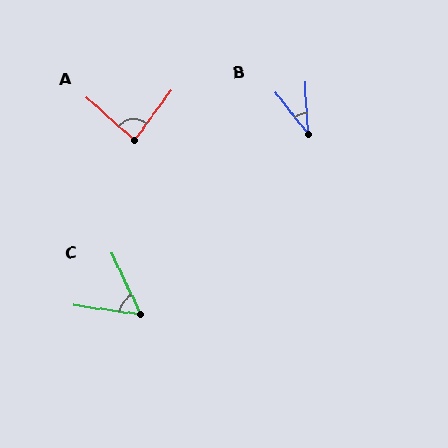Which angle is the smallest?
B, at approximately 36 degrees.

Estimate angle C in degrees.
Approximately 57 degrees.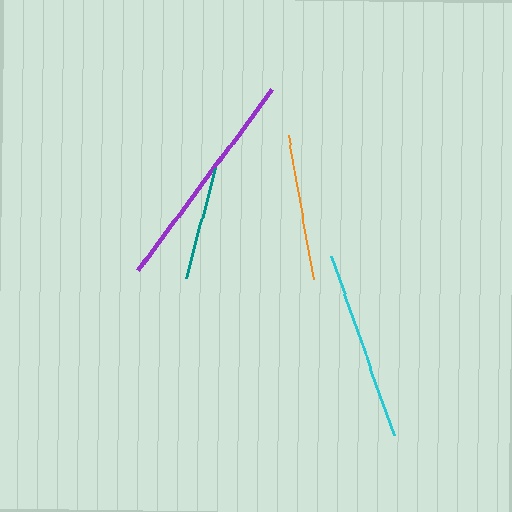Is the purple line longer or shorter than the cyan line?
The purple line is longer than the cyan line.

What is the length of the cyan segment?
The cyan segment is approximately 189 pixels long.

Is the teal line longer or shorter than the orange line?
The orange line is longer than the teal line.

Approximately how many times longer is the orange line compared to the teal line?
The orange line is approximately 1.3 times the length of the teal line.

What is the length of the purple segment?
The purple segment is approximately 225 pixels long.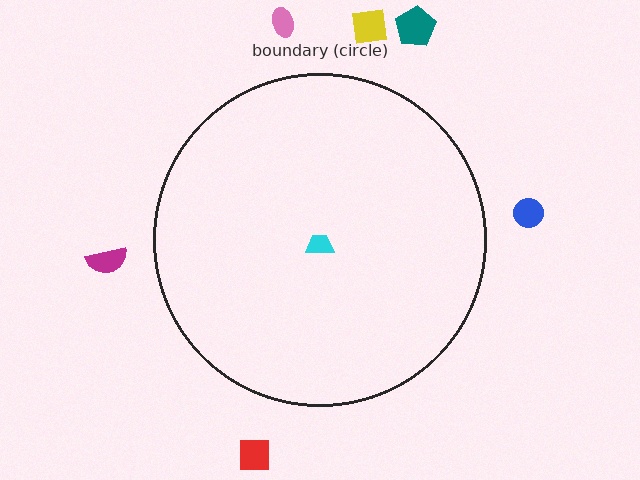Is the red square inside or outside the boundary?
Outside.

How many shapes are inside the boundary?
1 inside, 6 outside.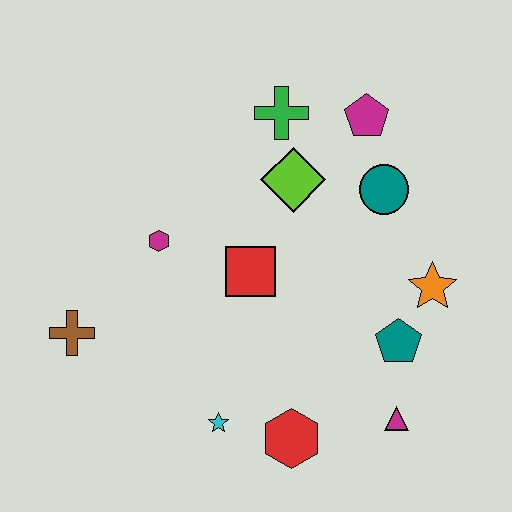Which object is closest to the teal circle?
The magenta pentagon is closest to the teal circle.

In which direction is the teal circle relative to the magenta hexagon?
The teal circle is to the right of the magenta hexagon.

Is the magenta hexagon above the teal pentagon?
Yes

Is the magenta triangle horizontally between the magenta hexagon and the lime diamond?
No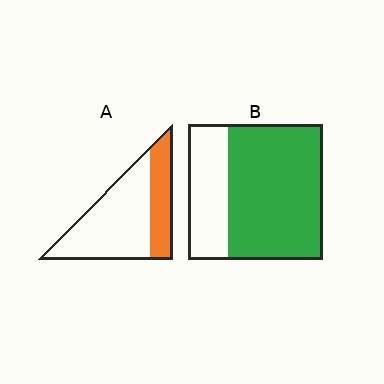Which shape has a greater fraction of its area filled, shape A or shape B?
Shape B.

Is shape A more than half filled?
No.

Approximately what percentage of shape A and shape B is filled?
A is approximately 30% and B is approximately 70%.